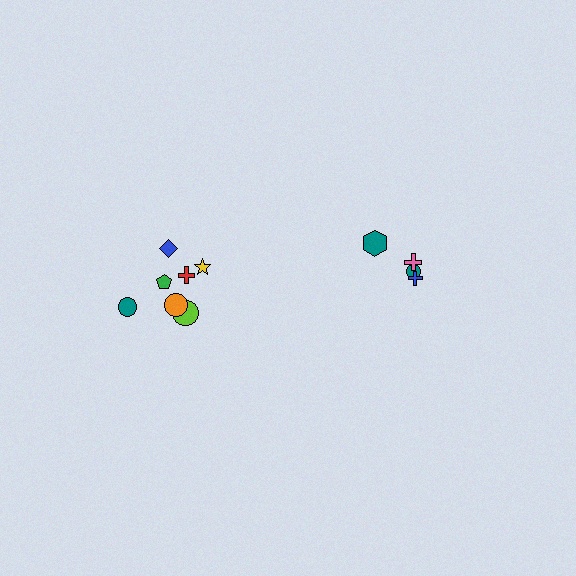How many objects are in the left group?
There are 7 objects.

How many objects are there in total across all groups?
There are 11 objects.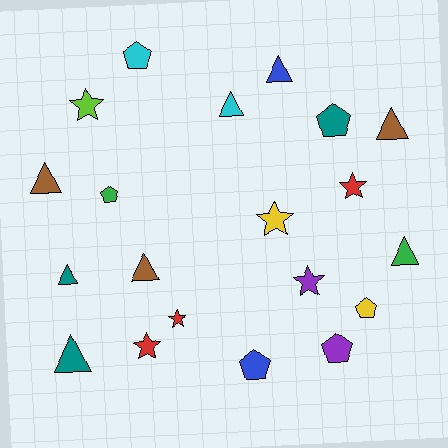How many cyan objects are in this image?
There are 2 cyan objects.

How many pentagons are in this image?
There are 6 pentagons.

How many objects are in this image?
There are 20 objects.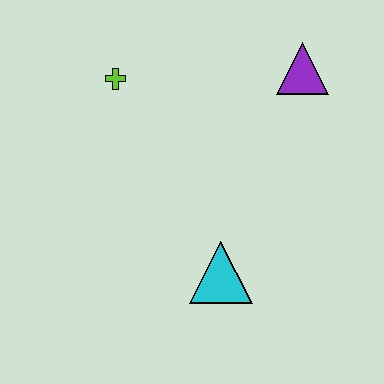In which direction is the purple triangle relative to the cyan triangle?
The purple triangle is above the cyan triangle.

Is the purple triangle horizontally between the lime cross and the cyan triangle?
No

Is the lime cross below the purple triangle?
Yes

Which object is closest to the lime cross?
The purple triangle is closest to the lime cross.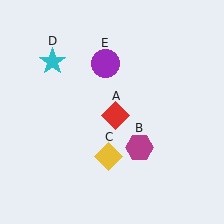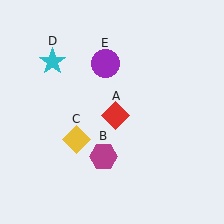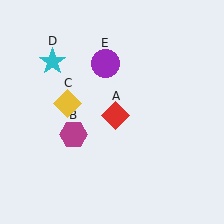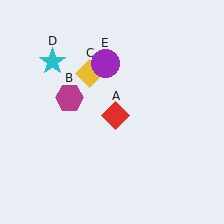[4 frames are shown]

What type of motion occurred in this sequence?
The magenta hexagon (object B), yellow diamond (object C) rotated clockwise around the center of the scene.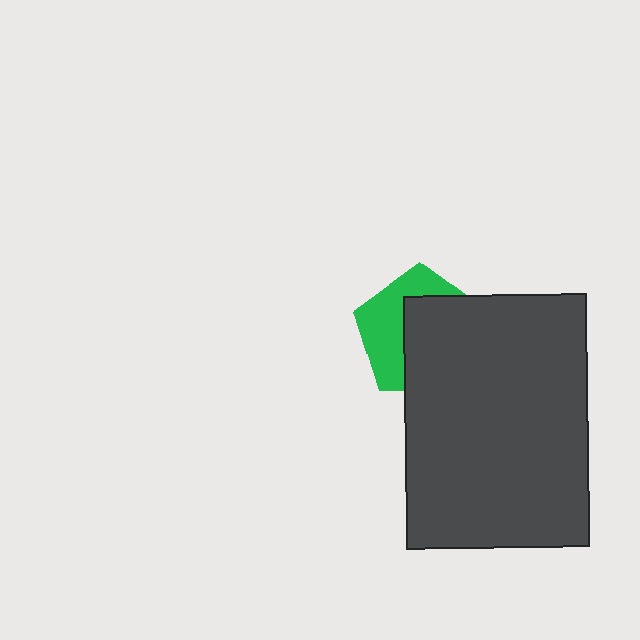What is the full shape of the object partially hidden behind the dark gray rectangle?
The partially hidden object is a green pentagon.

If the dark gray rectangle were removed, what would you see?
You would see the complete green pentagon.